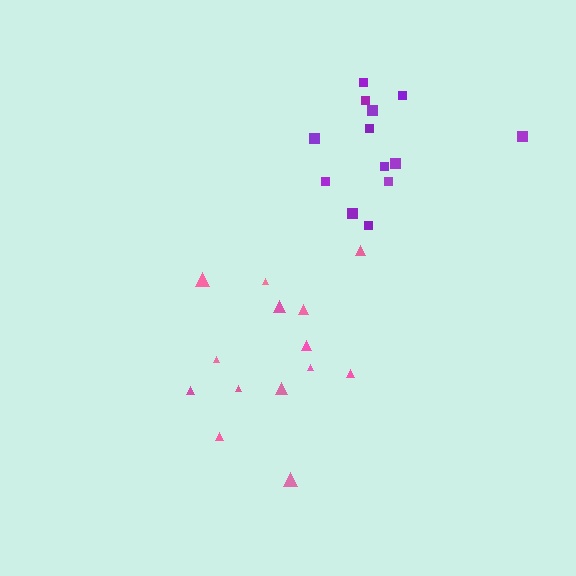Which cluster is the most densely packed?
Purple.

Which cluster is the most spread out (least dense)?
Pink.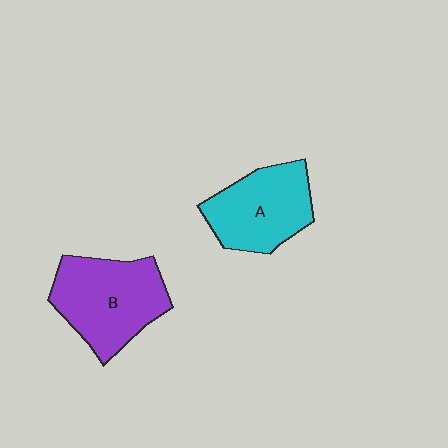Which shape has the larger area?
Shape B (purple).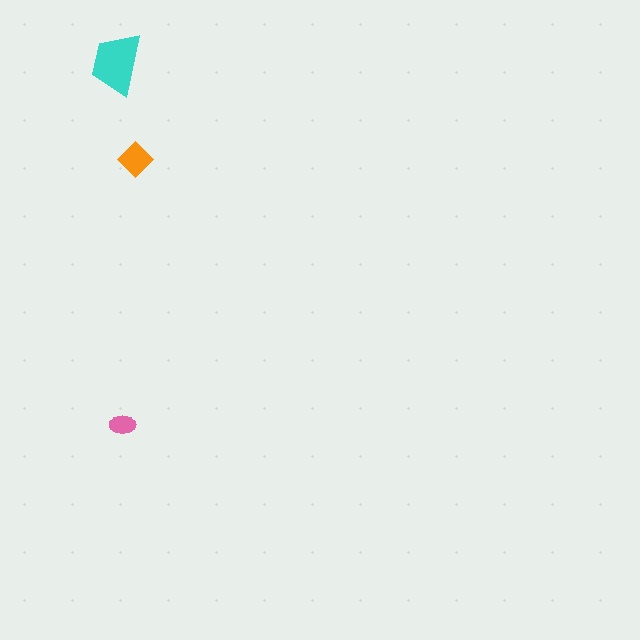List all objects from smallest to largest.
The pink ellipse, the orange diamond, the cyan trapezoid.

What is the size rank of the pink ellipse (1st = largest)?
3rd.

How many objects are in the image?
There are 3 objects in the image.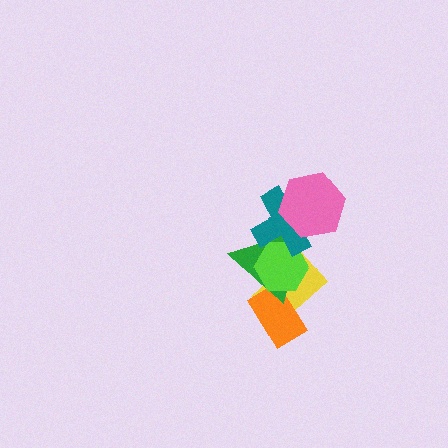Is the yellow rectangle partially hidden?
Yes, it is partially covered by another shape.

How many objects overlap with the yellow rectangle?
3 objects overlap with the yellow rectangle.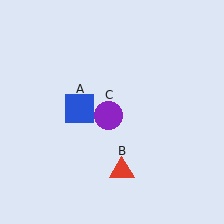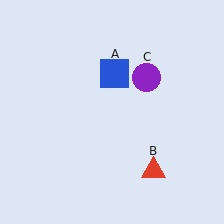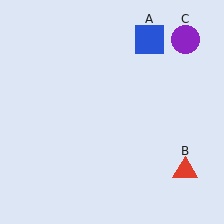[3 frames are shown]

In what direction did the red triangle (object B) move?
The red triangle (object B) moved right.